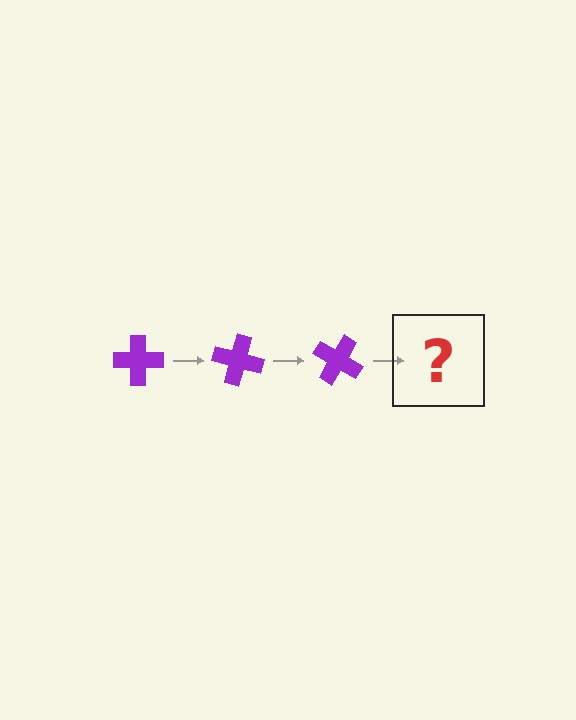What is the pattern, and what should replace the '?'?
The pattern is that the cross rotates 15 degrees each step. The '?' should be a purple cross rotated 45 degrees.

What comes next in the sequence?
The next element should be a purple cross rotated 45 degrees.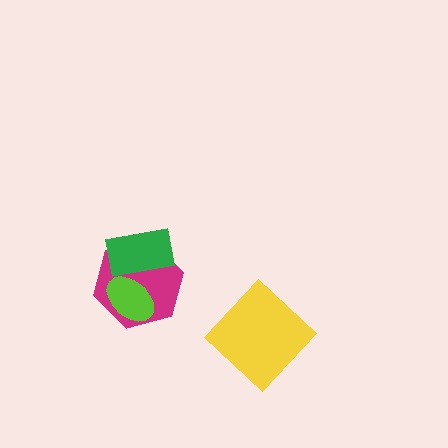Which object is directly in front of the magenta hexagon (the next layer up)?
The green rectangle is directly in front of the magenta hexagon.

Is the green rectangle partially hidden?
Yes, it is partially covered by another shape.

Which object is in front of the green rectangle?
The lime ellipse is in front of the green rectangle.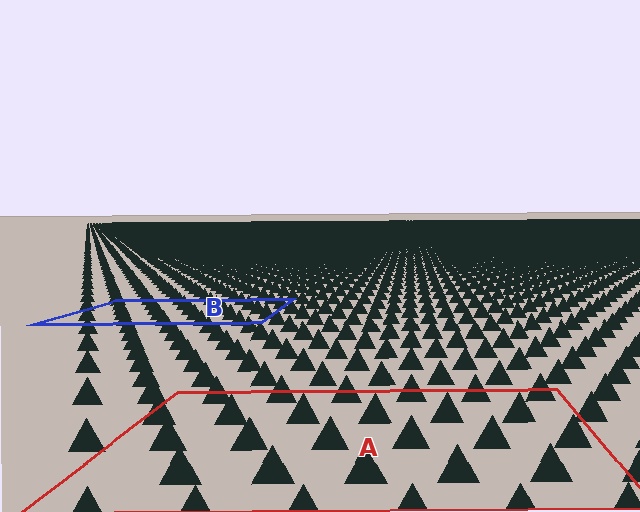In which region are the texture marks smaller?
The texture marks are smaller in region B, because it is farther away.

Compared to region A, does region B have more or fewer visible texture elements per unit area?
Region B has more texture elements per unit area — they are packed more densely because it is farther away.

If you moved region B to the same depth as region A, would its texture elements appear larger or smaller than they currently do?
They would appear larger. At a closer depth, the same texture elements are projected at a bigger on-screen size.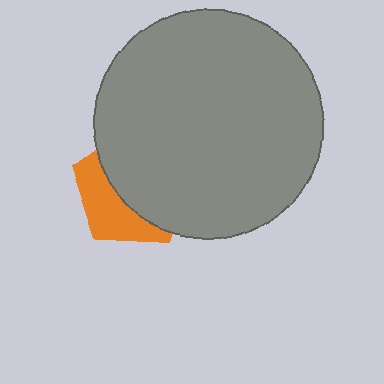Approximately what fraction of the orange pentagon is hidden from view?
Roughly 62% of the orange pentagon is hidden behind the gray circle.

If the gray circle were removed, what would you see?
You would see the complete orange pentagon.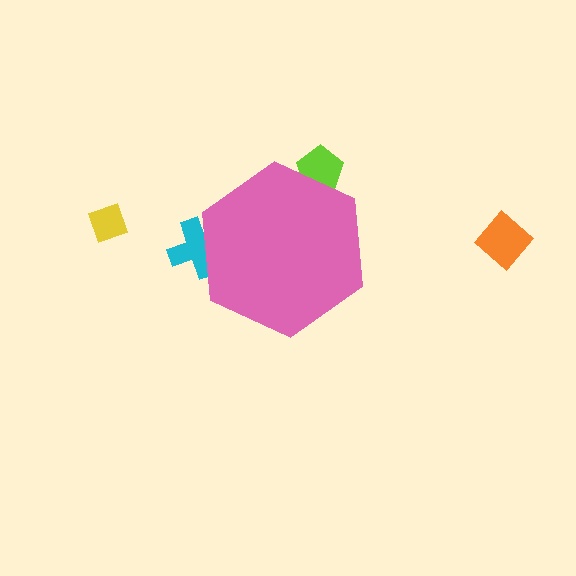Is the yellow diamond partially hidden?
No, the yellow diamond is fully visible.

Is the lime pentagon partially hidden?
Yes, the lime pentagon is partially hidden behind the pink hexagon.